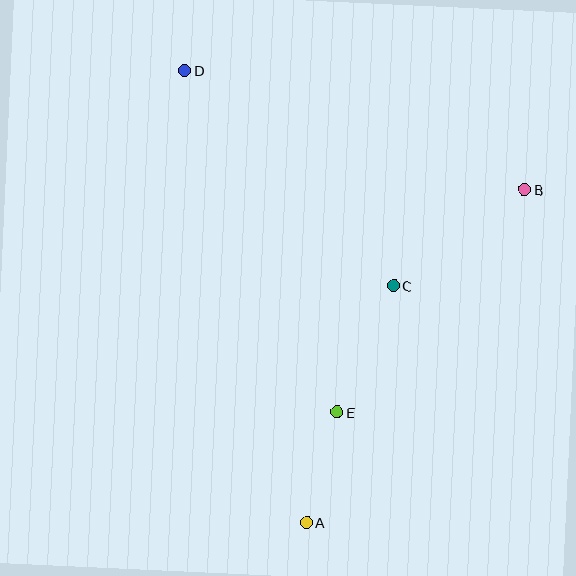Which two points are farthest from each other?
Points A and D are farthest from each other.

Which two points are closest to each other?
Points A and E are closest to each other.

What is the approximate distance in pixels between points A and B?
The distance between A and B is approximately 398 pixels.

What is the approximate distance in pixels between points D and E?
The distance between D and E is approximately 374 pixels.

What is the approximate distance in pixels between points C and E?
The distance between C and E is approximately 138 pixels.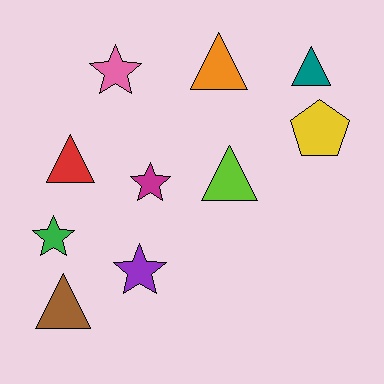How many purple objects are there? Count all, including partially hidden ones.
There is 1 purple object.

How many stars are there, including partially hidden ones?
There are 4 stars.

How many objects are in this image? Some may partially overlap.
There are 10 objects.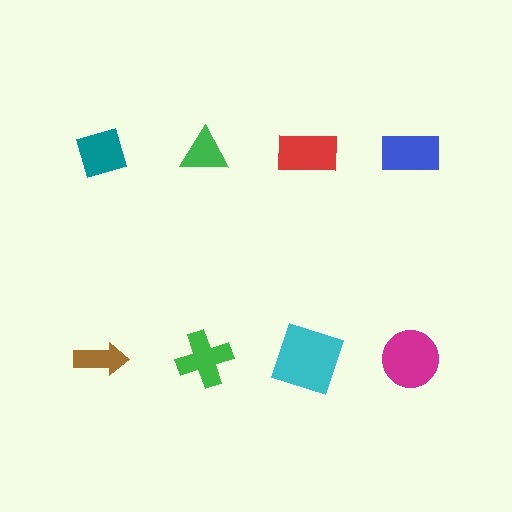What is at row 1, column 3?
A red rectangle.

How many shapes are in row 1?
4 shapes.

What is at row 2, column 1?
A brown arrow.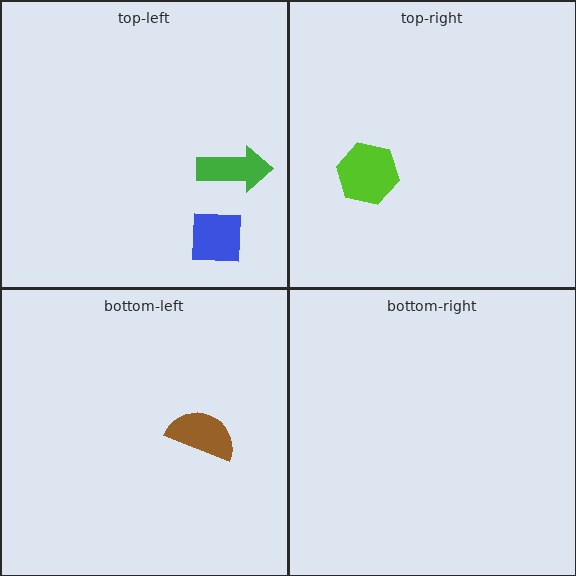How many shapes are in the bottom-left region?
1.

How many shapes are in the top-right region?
1.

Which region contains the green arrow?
The top-left region.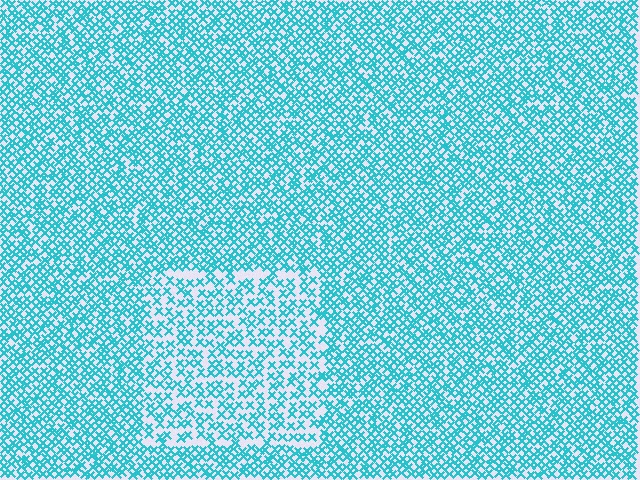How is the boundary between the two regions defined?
The boundary is defined by a change in element density (approximately 1.7x ratio). All elements are the same color, size, and shape.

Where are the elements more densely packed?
The elements are more densely packed outside the rectangle boundary.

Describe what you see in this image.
The image contains small cyan elements arranged at two different densities. A rectangle-shaped region is visible where the elements are less densely packed than the surrounding area.